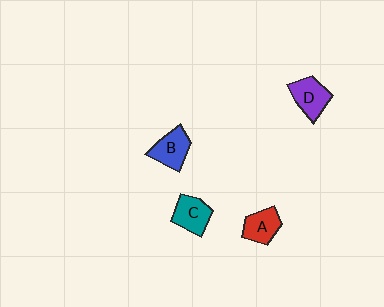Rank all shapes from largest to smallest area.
From largest to smallest: D (purple), B (blue), C (teal), A (red).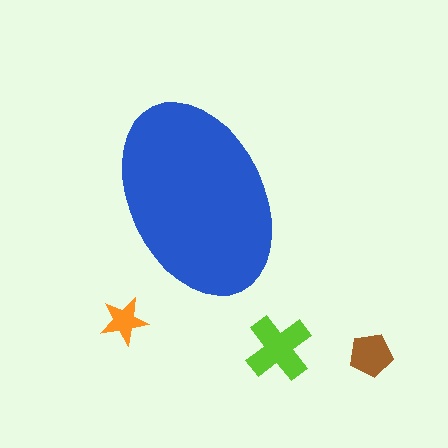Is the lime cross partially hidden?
No, the lime cross is fully visible.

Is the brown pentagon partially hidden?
No, the brown pentagon is fully visible.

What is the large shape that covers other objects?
A blue ellipse.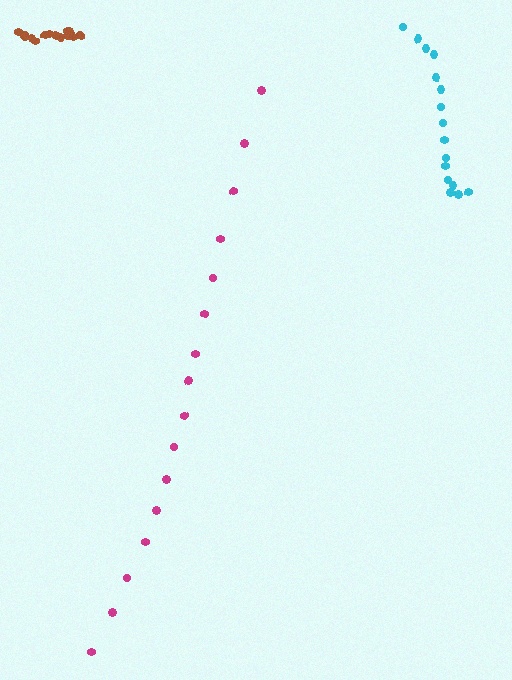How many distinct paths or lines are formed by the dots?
There are 3 distinct paths.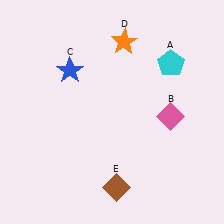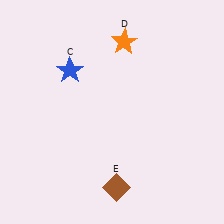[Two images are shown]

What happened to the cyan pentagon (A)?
The cyan pentagon (A) was removed in Image 2. It was in the top-right area of Image 1.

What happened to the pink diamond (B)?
The pink diamond (B) was removed in Image 2. It was in the bottom-right area of Image 1.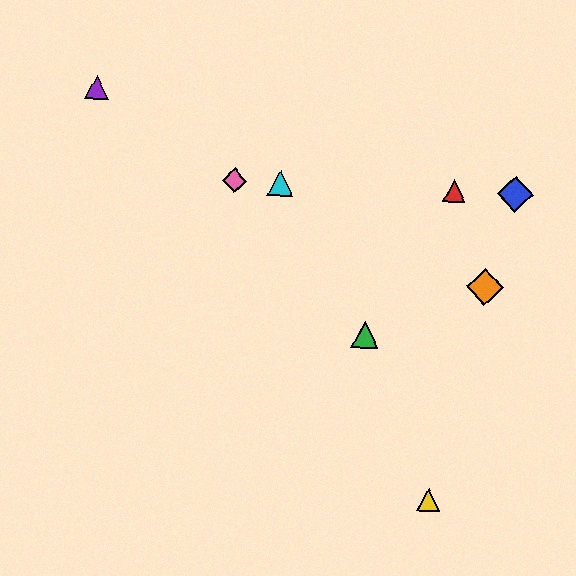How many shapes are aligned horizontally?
4 shapes (the red triangle, the blue diamond, the cyan triangle, the pink diamond) are aligned horizontally.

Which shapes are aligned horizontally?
The red triangle, the blue diamond, the cyan triangle, the pink diamond are aligned horizontally.